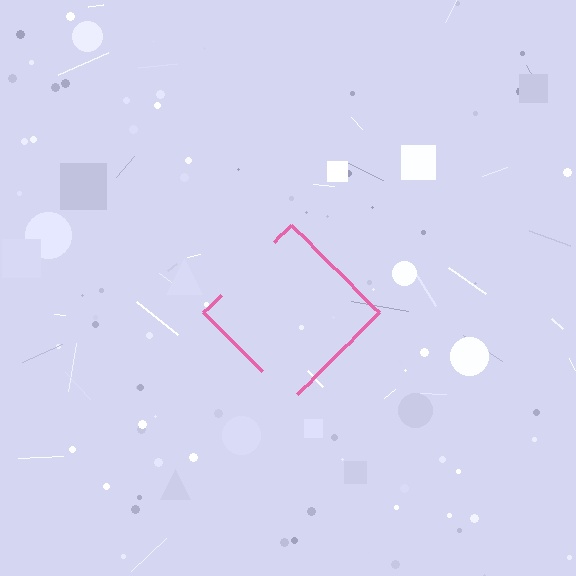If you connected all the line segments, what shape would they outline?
They would outline a diamond.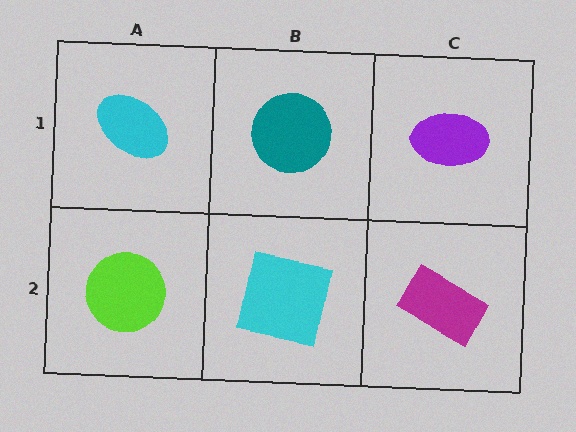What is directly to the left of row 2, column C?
A cyan square.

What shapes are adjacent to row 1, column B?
A cyan square (row 2, column B), a cyan ellipse (row 1, column A), a purple ellipse (row 1, column C).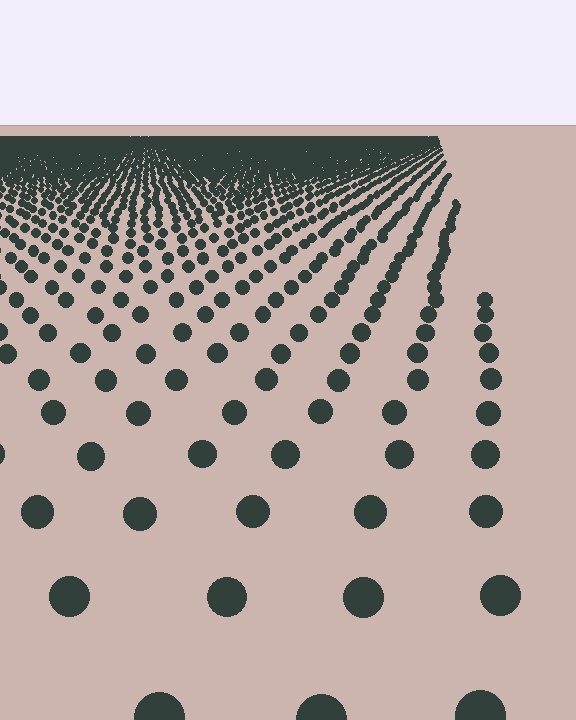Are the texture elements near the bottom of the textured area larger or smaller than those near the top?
Larger. Near the bottom, elements are closer to the viewer and appear at a bigger on-screen size.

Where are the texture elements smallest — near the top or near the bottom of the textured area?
Near the top.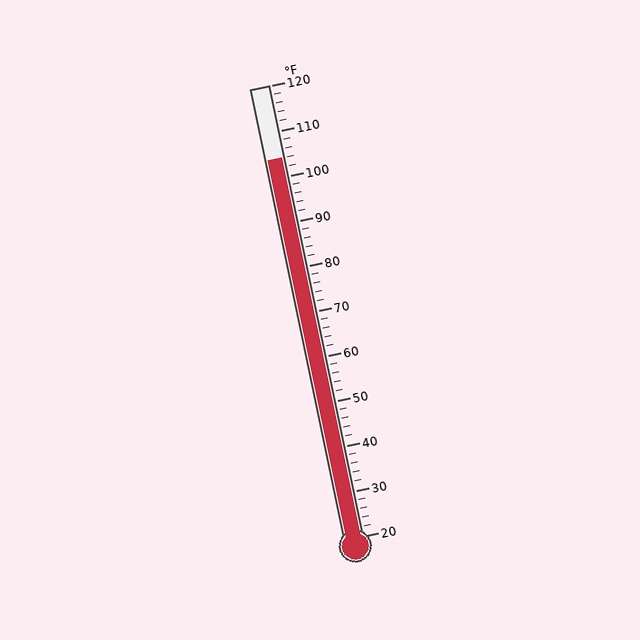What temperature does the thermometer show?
The thermometer shows approximately 104°F.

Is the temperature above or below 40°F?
The temperature is above 40°F.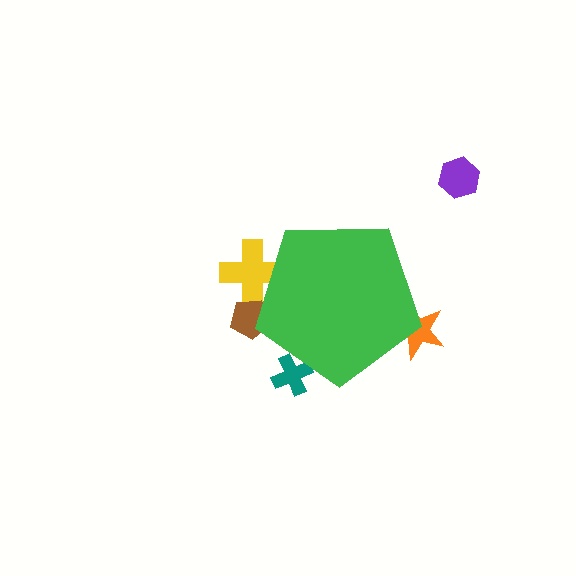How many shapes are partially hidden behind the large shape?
4 shapes are partially hidden.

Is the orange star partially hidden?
Yes, the orange star is partially hidden behind the green pentagon.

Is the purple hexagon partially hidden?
No, the purple hexagon is fully visible.